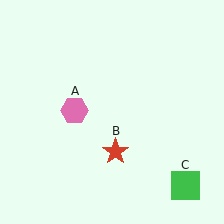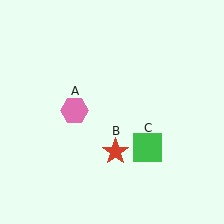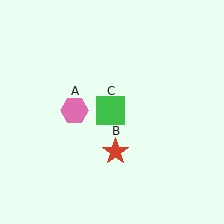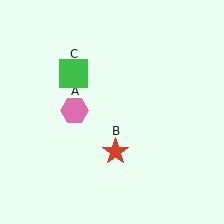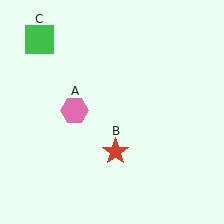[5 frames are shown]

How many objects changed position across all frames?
1 object changed position: green square (object C).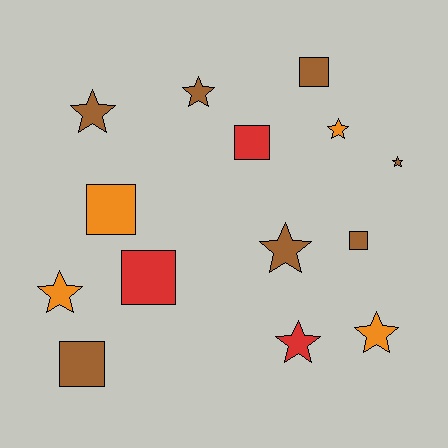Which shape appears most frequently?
Star, with 8 objects.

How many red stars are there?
There is 1 red star.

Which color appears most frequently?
Brown, with 7 objects.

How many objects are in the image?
There are 14 objects.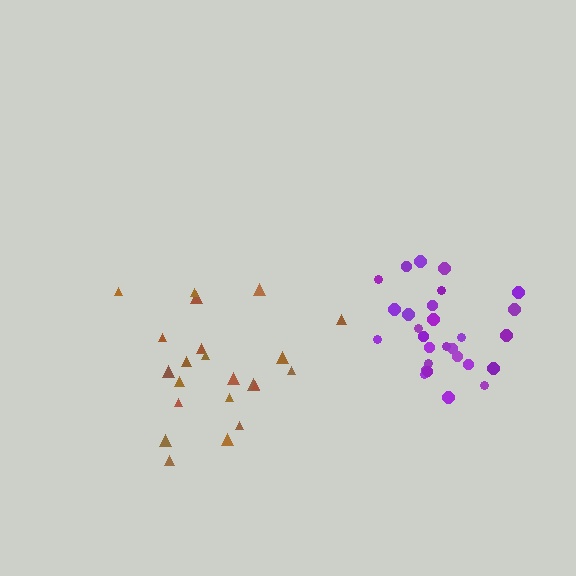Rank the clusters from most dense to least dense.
purple, brown.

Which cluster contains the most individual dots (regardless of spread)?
Purple (28).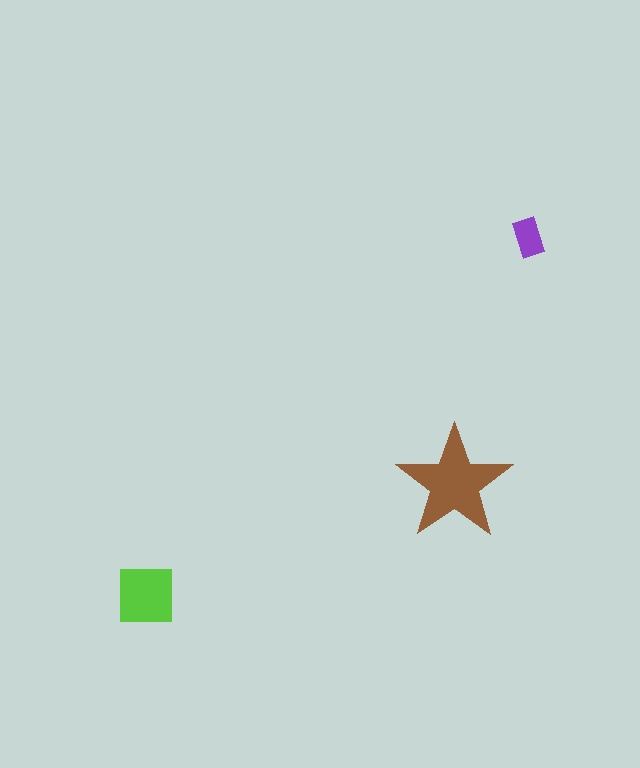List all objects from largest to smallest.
The brown star, the lime square, the purple rectangle.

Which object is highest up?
The purple rectangle is topmost.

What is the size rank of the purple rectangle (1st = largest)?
3rd.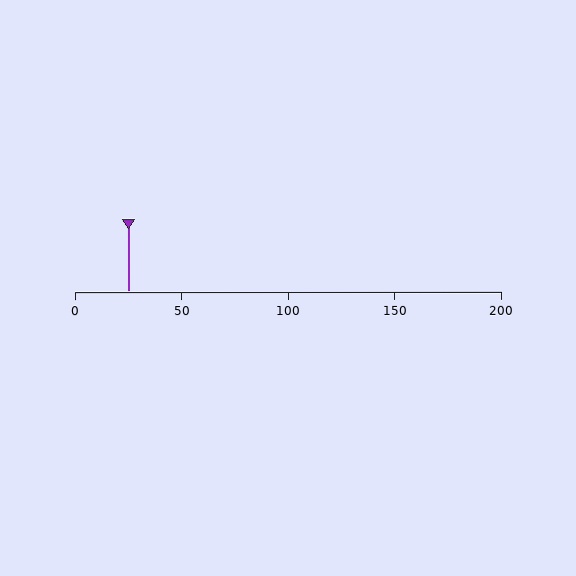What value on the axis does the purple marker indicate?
The marker indicates approximately 25.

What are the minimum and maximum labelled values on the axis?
The axis runs from 0 to 200.